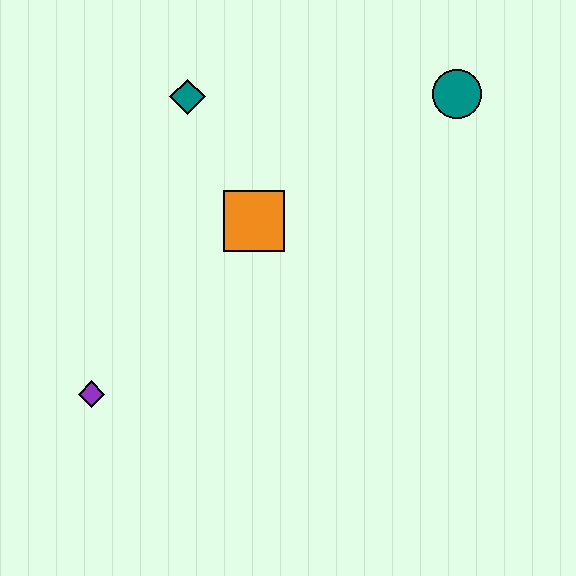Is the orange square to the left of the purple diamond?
No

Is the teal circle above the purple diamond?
Yes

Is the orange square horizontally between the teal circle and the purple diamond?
Yes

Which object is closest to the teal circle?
The orange square is closest to the teal circle.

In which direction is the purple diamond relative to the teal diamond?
The purple diamond is below the teal diamond.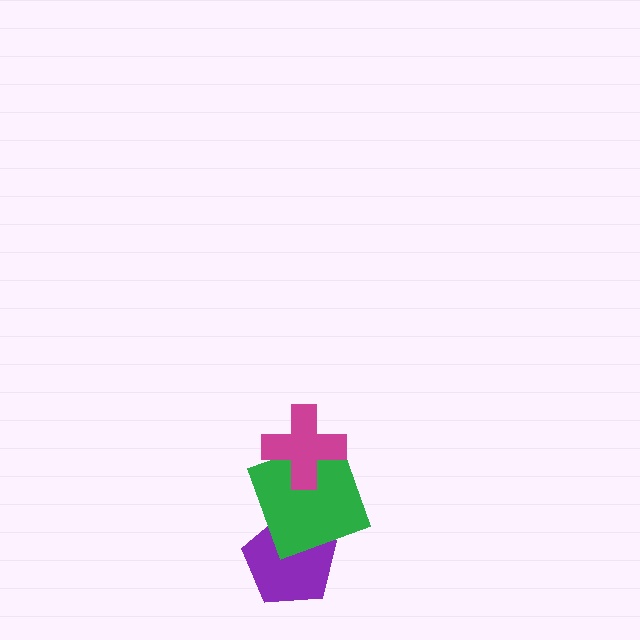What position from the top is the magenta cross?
The magenta cross is 1st from the top.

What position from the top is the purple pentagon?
The purple pentagon is 3rd from the top.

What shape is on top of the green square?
The magenta cross is on top of the green square.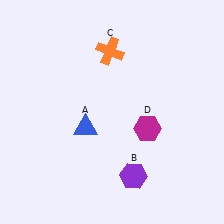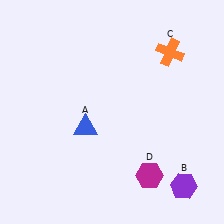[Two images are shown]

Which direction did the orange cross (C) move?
The orange cross (C) moved right.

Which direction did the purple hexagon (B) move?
The purple hexagon (B) moved right.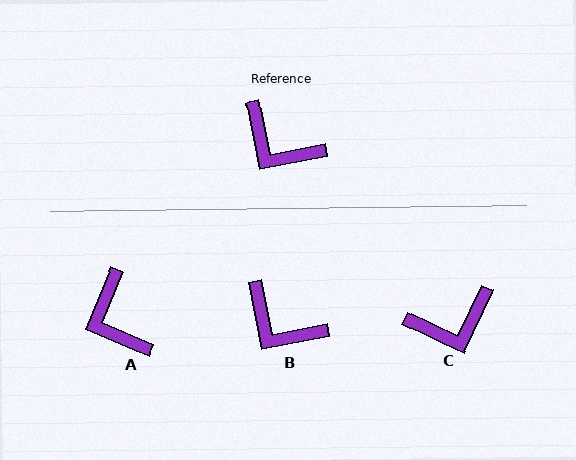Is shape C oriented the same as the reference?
No, it is off by about 53 degrees.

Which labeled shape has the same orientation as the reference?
B.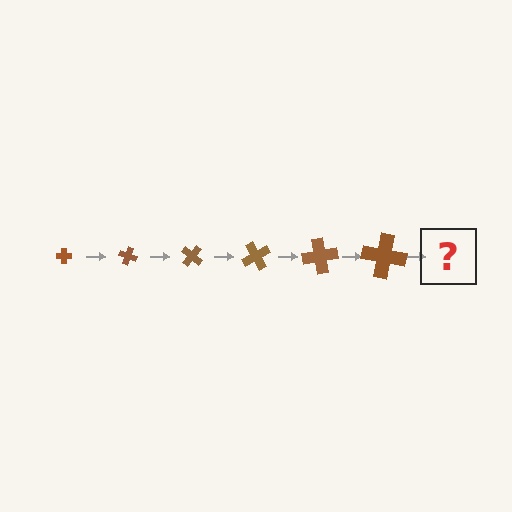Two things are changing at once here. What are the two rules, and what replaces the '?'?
The two rules are that the cross grows larger each step and it rotates 20 degrees each step. The '?' should be a cross, larger than the previous one and rotated 120 degrees from the start.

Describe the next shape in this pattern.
It should be a cross, larger than the previous one and rotated 120 degrees from the start.